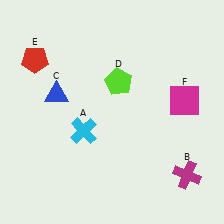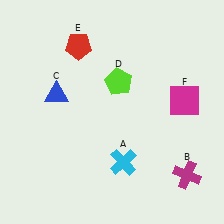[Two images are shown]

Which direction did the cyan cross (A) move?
The cyan cross (A) moved right.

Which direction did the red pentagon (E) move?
The red pentagon (E) moved right.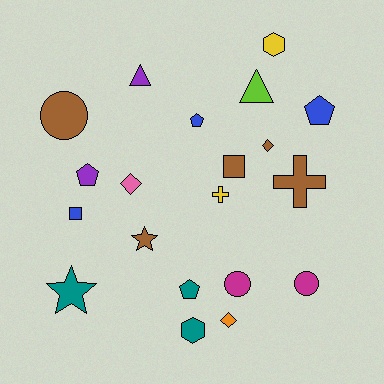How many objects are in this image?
There are 20 objects.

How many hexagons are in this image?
There are 2 hexagons.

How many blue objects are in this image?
There are 3 blue objects.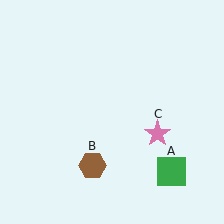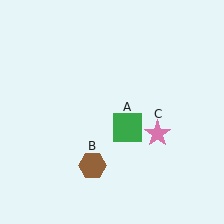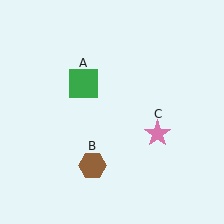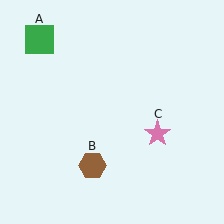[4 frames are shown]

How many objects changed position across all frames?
1 object changed position: green square (object A).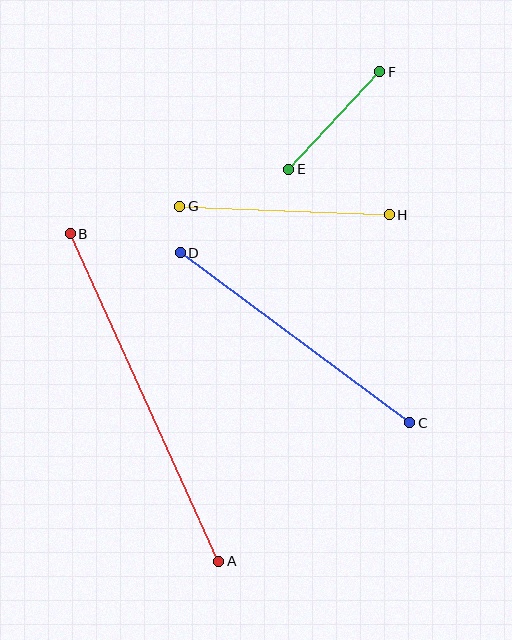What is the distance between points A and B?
The distance is approximately 360 pixels.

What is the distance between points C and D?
The distance is approximately 286 pixels.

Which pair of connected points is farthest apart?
Points A and B are farthest apart.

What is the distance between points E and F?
The distance is approximately 134 pixels.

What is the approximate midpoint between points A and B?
The midpoint is at approximately (145, 398) pixels.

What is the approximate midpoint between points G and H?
The midpoint is at approximately (285, 210) pixels.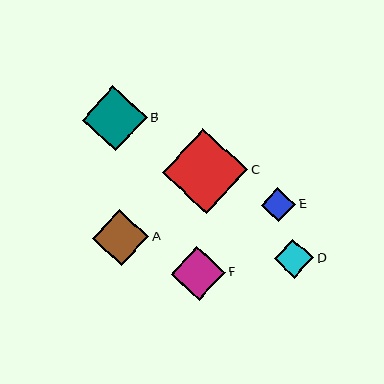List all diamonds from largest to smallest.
From largest to smallest: C, B, A, F, D, E.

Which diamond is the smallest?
Diamond E is the smallest with a size of approximately 34 pixels.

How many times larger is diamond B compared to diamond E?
Diamond B is approximately 1.9 times the size of diamond E.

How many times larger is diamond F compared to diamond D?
Diamond F is approximately 1.4 times the size of diamond D.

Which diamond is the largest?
Diamond C is the largest with a size of approximately 86 pixels.